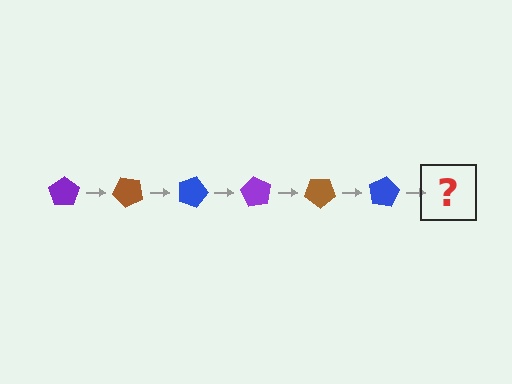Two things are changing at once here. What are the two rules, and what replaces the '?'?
The two rules are that it rotates 45 degrees each step and the color cycles through purple, brown, and blue. The '?' should be a purple pentagon, rotated 270 degrees from the start.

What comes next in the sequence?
The next element should be a purple pentagon, rotated 270 degrees from the start.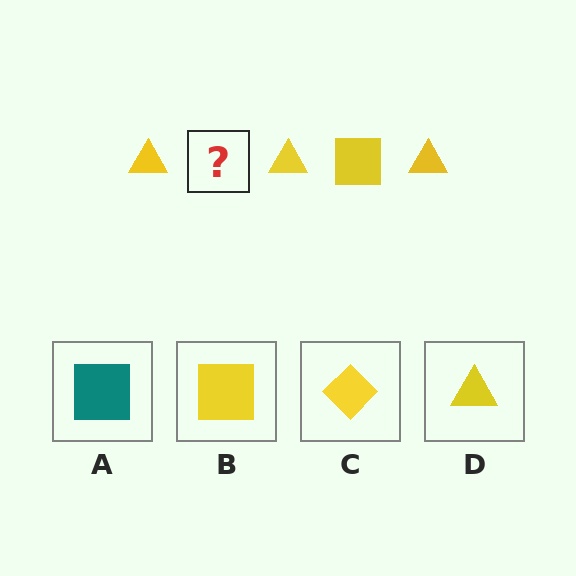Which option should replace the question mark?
Option B.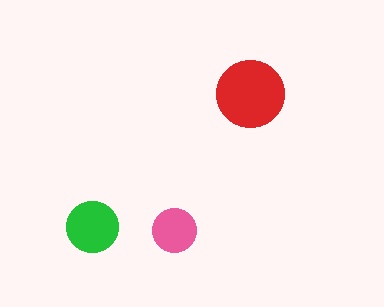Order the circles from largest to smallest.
the red one, the green one, the pink one.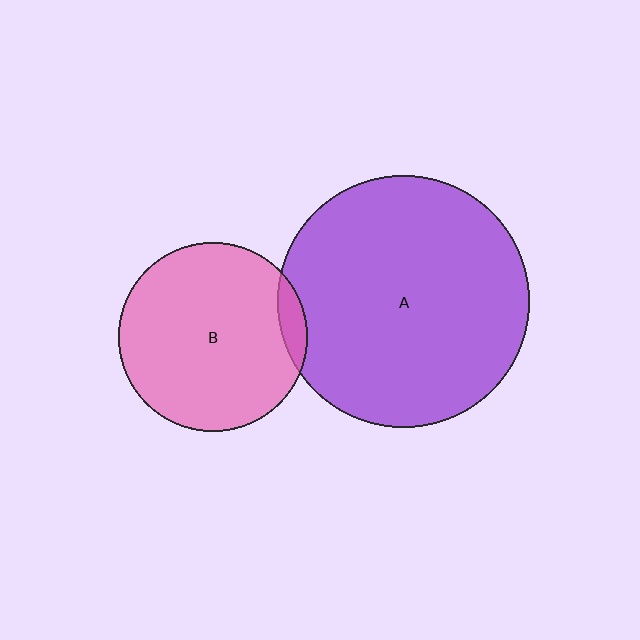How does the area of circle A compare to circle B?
Approximately 1.8 times.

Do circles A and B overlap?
Yes.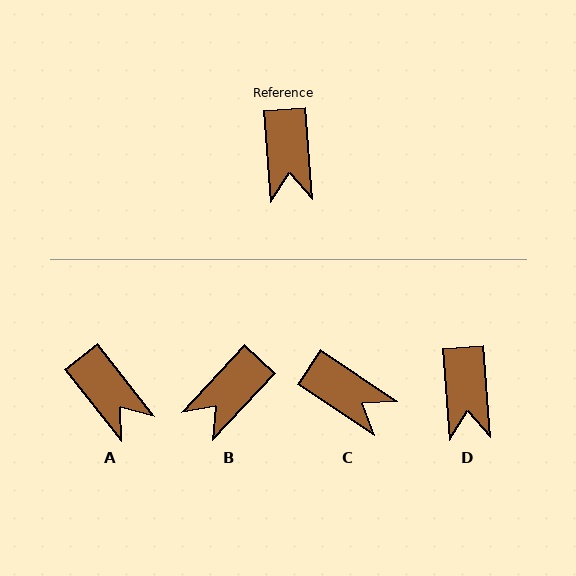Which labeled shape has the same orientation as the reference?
D.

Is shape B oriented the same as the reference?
No, it is off by about 47 degrees.